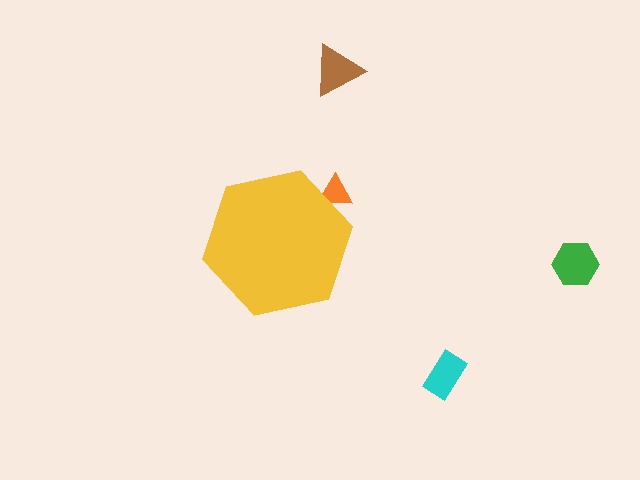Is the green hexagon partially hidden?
No, the green hexagon is fully visible.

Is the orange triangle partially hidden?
Yes, the orange triangle is partially hidden behind the yellow hexagon.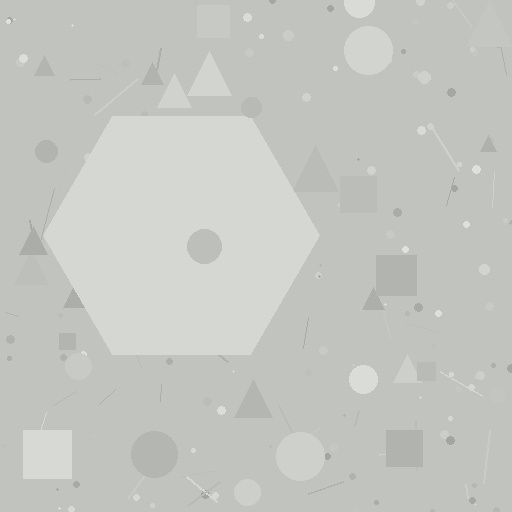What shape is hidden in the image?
A hexagon is hidden in the image.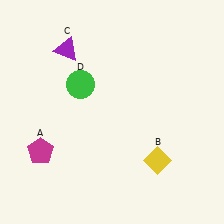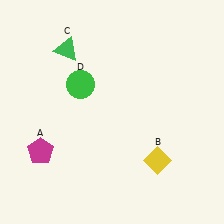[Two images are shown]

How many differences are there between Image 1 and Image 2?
There is 1 difference between the two images.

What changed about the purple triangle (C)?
In Image 1, C is purple. In Image 2, it changed to green.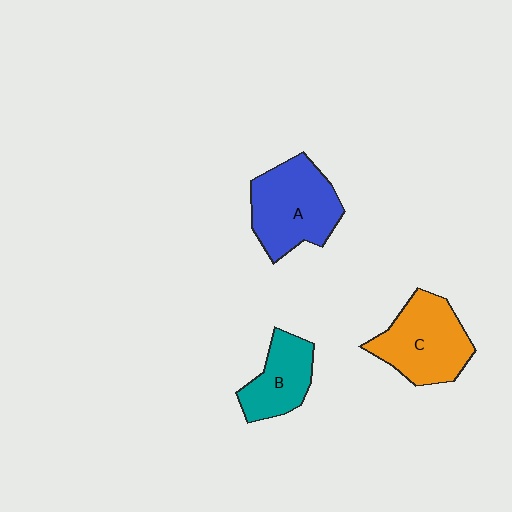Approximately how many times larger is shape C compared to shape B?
Approximately 1.5 times.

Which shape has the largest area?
Shape A (blue).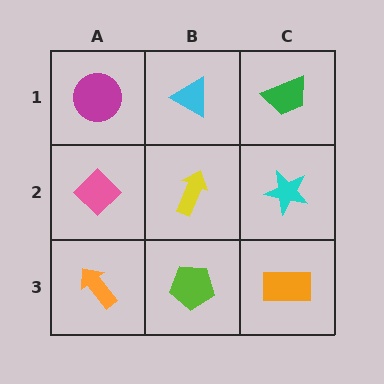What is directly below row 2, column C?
An orange rectangle.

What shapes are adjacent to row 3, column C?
A cyan star (row 2, column C), a lime pentagon (row 3, column B).